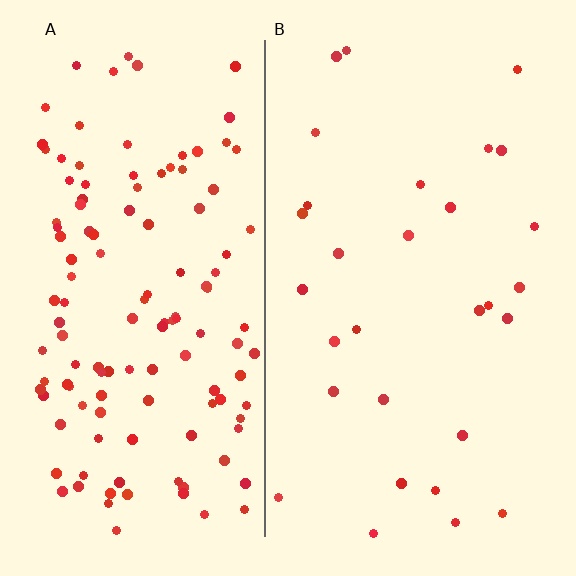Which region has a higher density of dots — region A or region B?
A (the left).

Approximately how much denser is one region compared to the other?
Approximately 4.4× — region A over region B.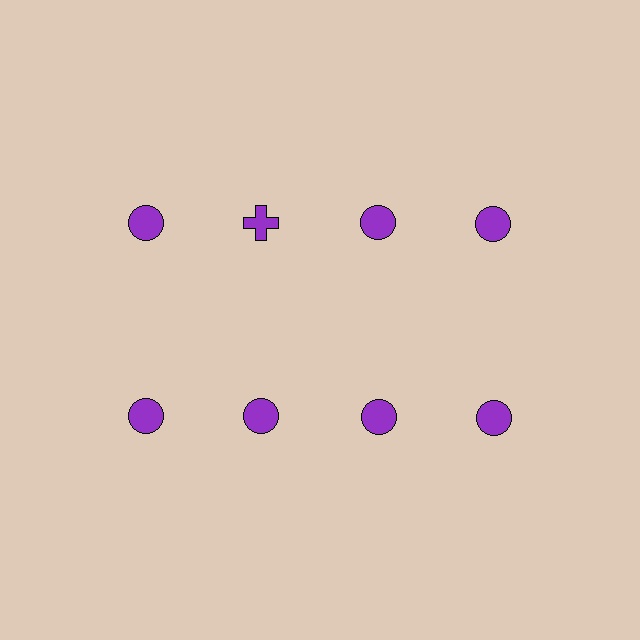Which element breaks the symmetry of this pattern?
The purple cross in the top row, second from left column breaks the symmetry. All other shapes are purple circles.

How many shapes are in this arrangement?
There are 8 shapes arranged in a grid pattern.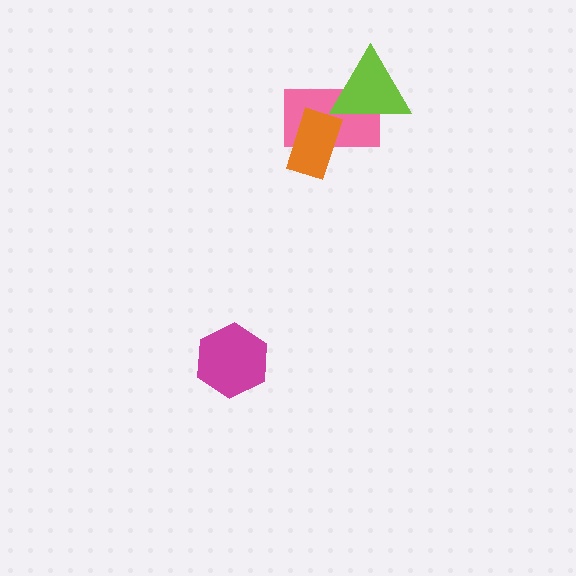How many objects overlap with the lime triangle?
1 object overlaps with the lime triangle.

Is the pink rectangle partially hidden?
Yes, it is partially covered by another shape.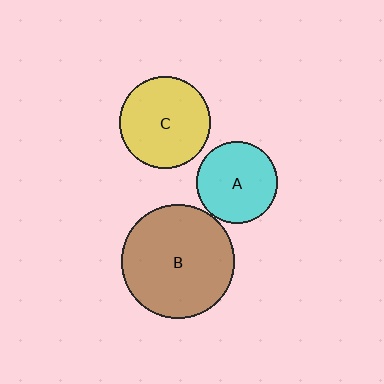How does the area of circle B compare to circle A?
Approximately 1.9 times.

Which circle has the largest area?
Circle B (brown).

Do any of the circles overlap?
No, none of the circles overlap.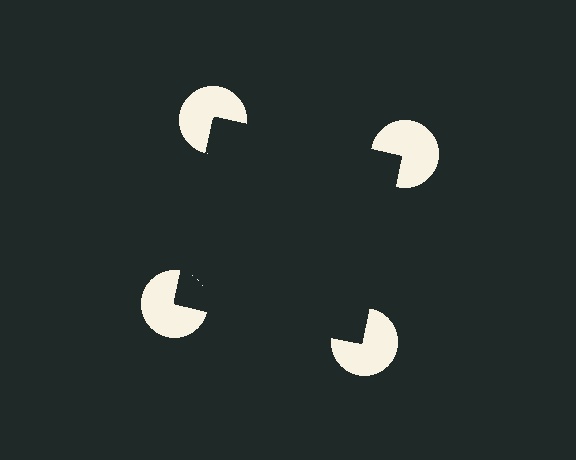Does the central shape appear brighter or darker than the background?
It typically appears slightly darker than the background, even though no actual brightness change is drawn.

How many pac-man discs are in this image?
There are 4 — one at each vertex of the illusory square.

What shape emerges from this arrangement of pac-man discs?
An illusory square — its edges are inferred from the aligned wedge cuts in the pac-man discs, not physically drawn.